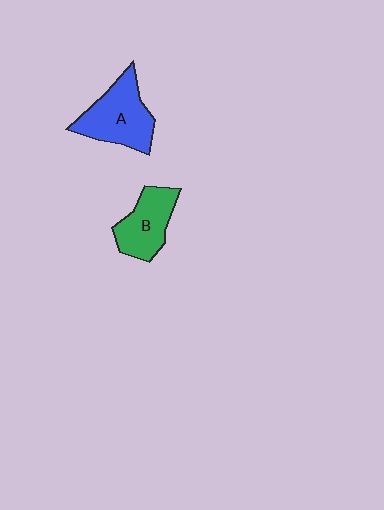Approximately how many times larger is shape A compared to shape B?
Approximately 1.3 times.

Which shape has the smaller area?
Shape B (green).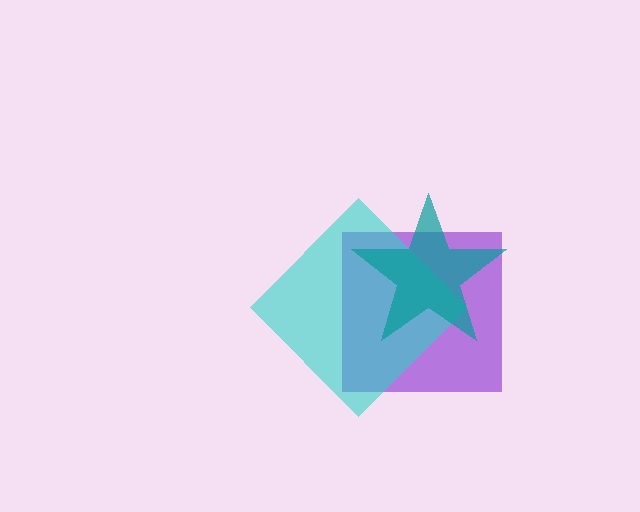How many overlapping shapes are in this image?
There are 3 overlapping shapes in the image.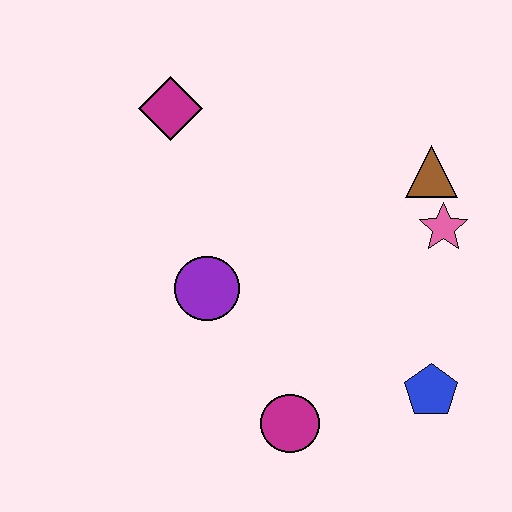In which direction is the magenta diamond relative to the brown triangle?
The magenta diamond is to the left of the brown triangle.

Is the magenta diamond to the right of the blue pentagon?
No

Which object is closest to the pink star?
The brown triangle is closest to the pink star.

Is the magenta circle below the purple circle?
Yes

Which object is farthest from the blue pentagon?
The magenta diamond is farthest from the blue pentagon.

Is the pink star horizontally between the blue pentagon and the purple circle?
No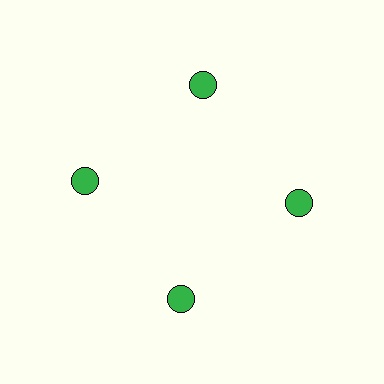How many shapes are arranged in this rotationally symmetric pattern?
There are 4 shapes, arranged in 4 groups of 1.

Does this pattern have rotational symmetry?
Yes, this pattern has 4-fold rotational symmetry. It looks the same after rotating 90 degrees around the center.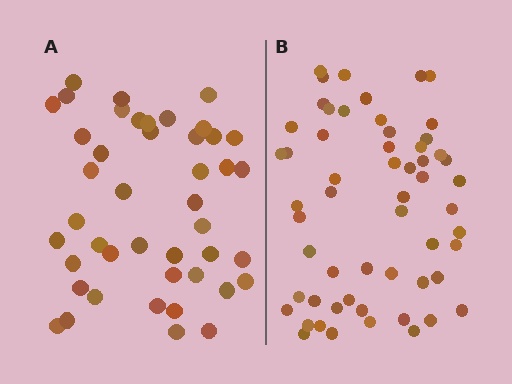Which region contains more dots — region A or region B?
Region B (the right region) has more dots.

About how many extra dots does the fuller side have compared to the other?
Region B has approximately 15 more dots than region A.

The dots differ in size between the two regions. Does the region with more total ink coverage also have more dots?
No. Region A has more total ink coverage because its dots are larger, but region B actually contains more individual dots. Total area can be misleading — the number of items is what matters here.